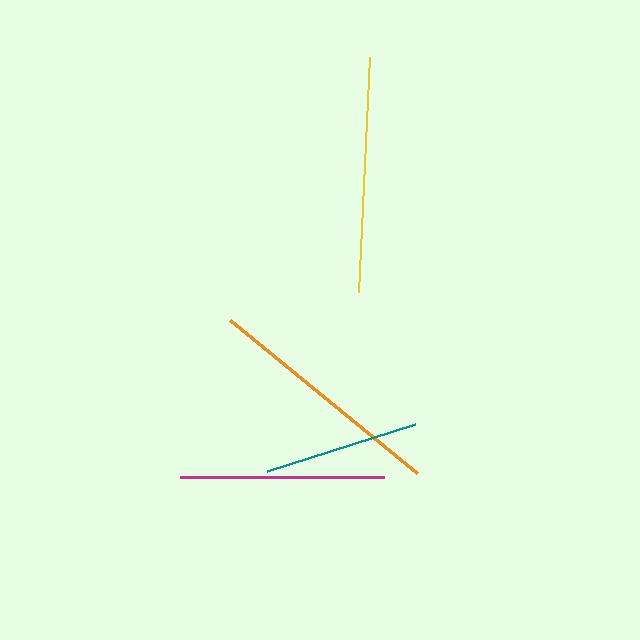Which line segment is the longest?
The orange line is the longest at approximately 242 pixels.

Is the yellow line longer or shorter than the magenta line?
The yellow line is longer than the magenta line.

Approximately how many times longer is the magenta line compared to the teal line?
The magenta line is approximately 1.3 times the length of the teal line.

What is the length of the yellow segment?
The yellow segment is approximately 236 pixels long.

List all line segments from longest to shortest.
From longest to shortest: orange, yellow, magenta, teal.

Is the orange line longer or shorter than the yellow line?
The orange line is longer than the yellow line.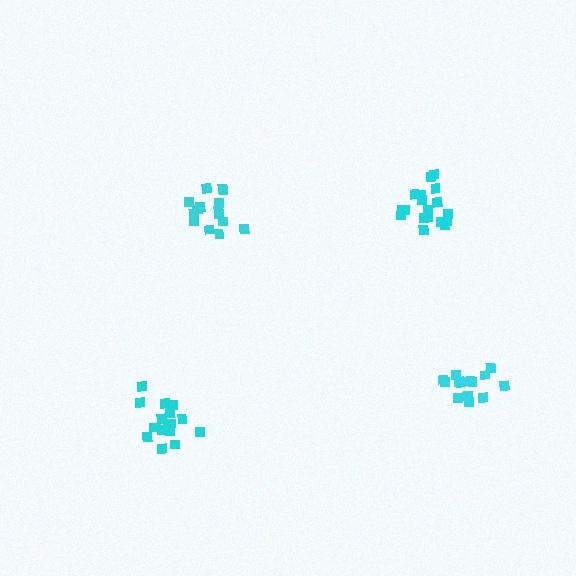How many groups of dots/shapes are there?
There are 4 groups.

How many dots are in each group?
Group 1: 15 dots, Group 2: 14 dots, Group 3: 18 dots, Group 4: 18 dots (65 total).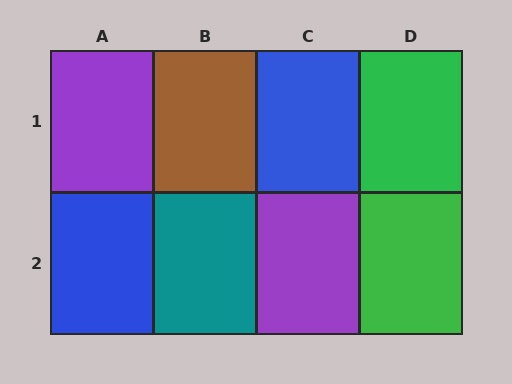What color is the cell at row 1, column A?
Purple.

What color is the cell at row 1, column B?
Brown.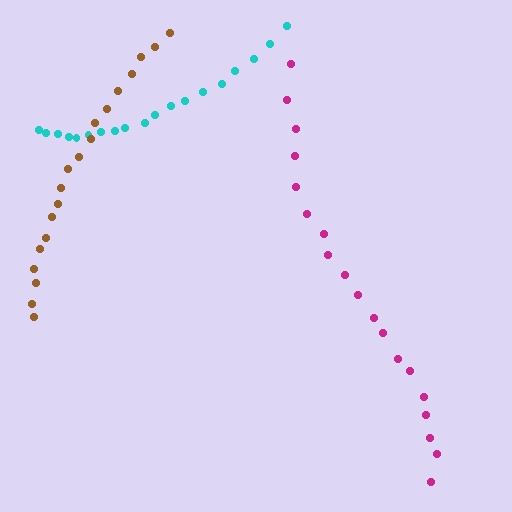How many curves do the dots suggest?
There are 3 distinct paths.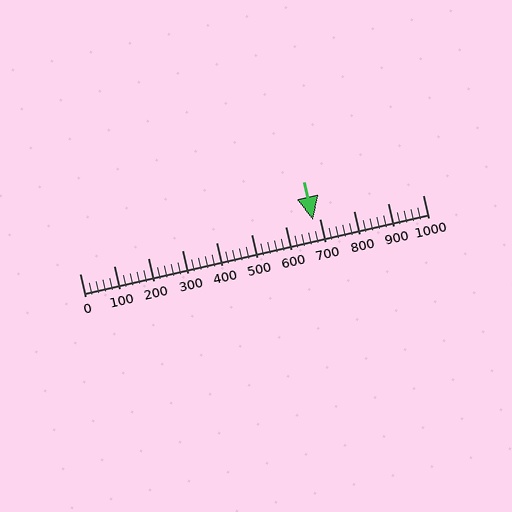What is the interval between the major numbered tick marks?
The major tick marks are spaced 100 units apart.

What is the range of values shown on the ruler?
The ruler shows values from 0 to 1000.